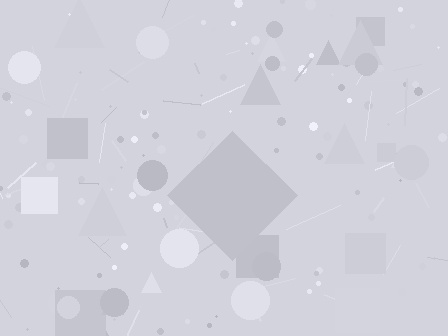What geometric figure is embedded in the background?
A diamond is embedded in the background.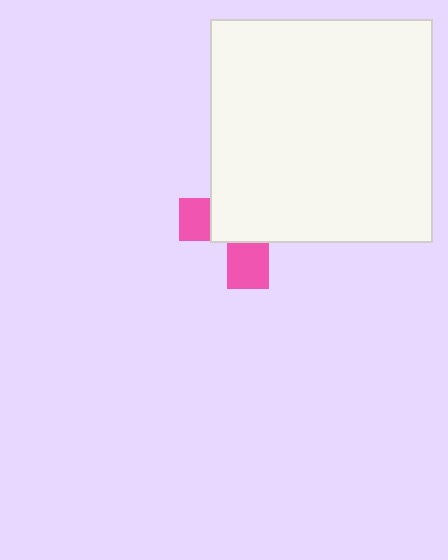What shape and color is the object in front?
The object in front is a white square.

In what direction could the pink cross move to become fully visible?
The pink cross could move toward the lower-left. That would shift it out from behind the white square entirely.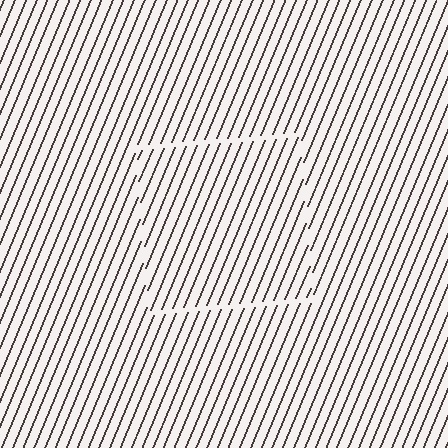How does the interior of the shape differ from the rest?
The interior of the shape contains the same grating, shifted by half a period — the contour is defined by the phase discontinuity where line-ends from the inner and outer gratings abut.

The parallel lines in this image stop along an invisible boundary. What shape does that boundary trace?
An illusory square. The interior of the shape contains the same grating, shifted by half a period — the contour is defined by the phase discontinuity where line-ends from the inner and outer gratings abut.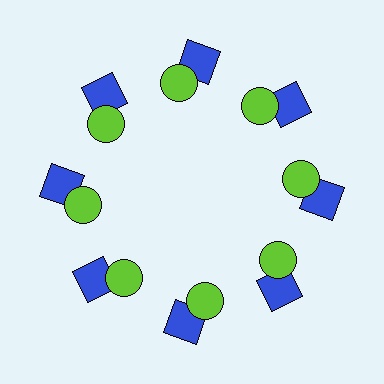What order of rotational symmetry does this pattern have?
This pattern has 8-fold rotational symmetry.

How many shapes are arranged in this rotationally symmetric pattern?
There are 16 shapes, arranged in 8 groups of 2.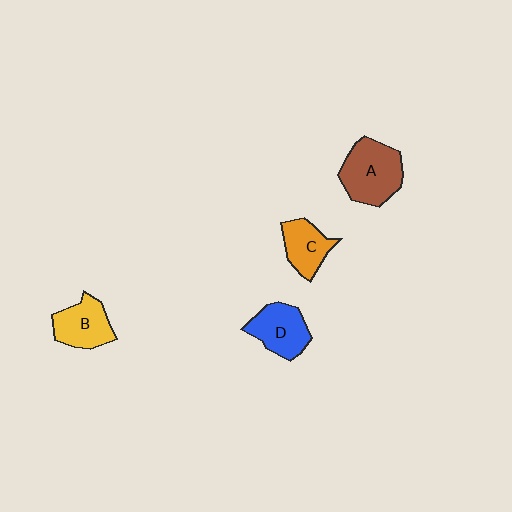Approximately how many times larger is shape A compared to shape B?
Approximately 1.3 times.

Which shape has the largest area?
Shape A (brown).